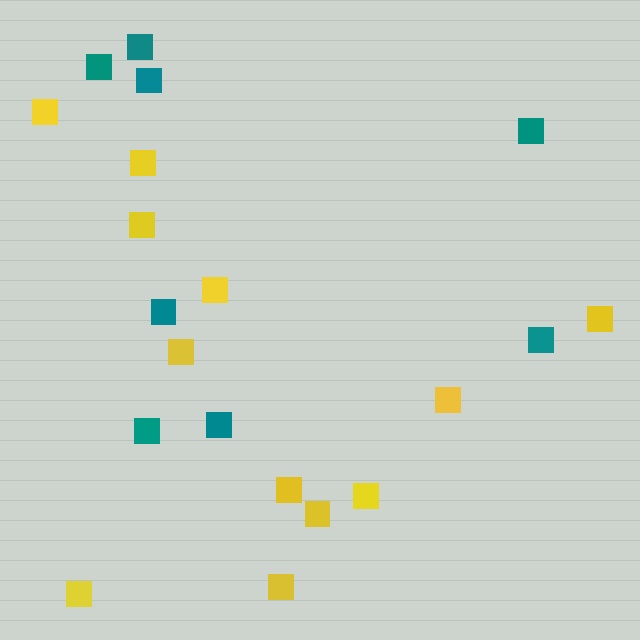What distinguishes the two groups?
There are 2 groups: one group of yellow squares (12) and one group of teal squares (8).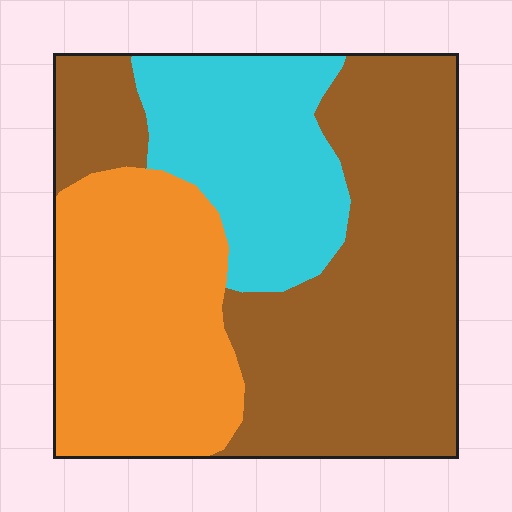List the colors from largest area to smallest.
From largest to smallest: brown, orange, cyan.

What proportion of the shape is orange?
Orange takes up about one third (1/3) of the shape.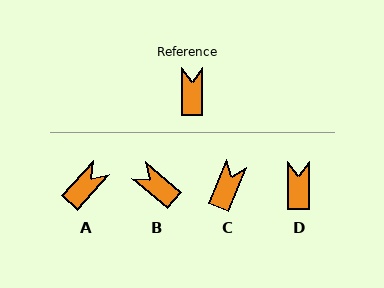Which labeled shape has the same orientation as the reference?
D.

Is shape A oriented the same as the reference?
No, it is off by about 42 degrees.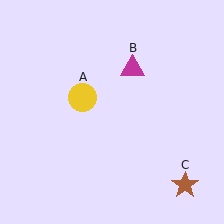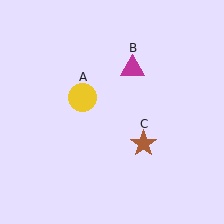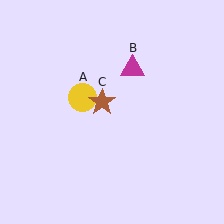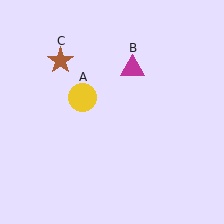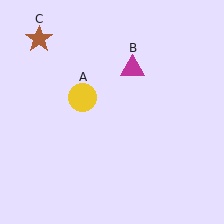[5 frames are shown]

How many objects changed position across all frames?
1 object changed position: brown star (object C).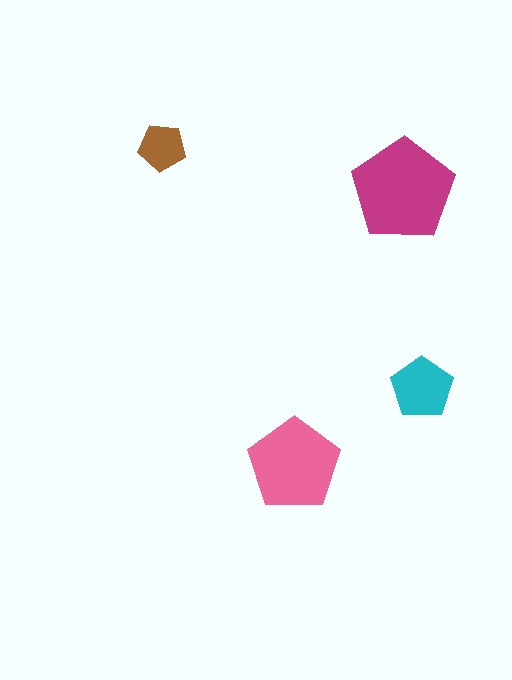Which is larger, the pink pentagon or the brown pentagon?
The pink one.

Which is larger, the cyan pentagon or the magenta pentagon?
The magenta one.